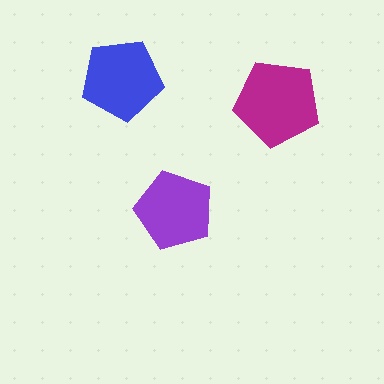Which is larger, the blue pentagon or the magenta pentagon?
The magenta one.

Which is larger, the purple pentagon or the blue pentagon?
The blue one.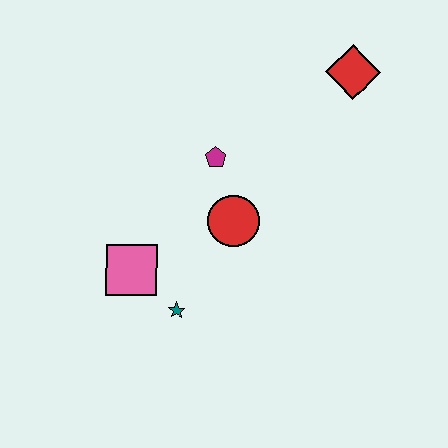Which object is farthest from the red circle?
The red diamond is farthest from the red circle.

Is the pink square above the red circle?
No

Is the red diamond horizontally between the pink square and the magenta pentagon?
No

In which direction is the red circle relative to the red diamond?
The red circle is below the red diamond.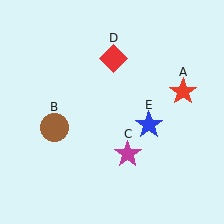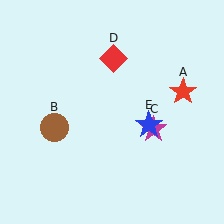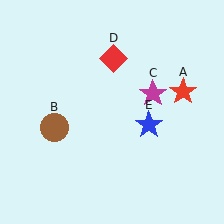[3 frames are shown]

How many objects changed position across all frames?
1 object changed position: magenta star (object C).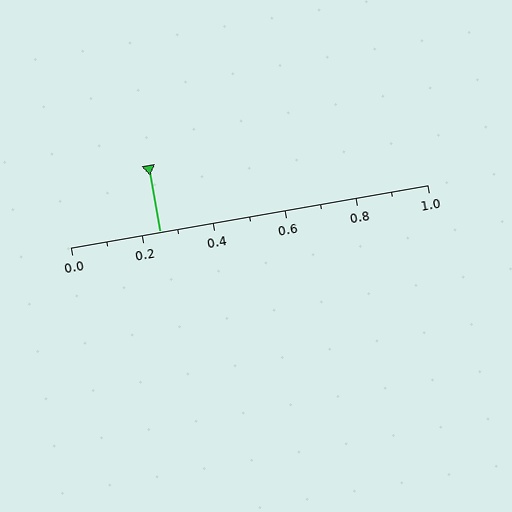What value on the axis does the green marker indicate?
The marker indicates approximately 0.25.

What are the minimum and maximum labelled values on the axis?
The axis runs from 0.0 to 1.0.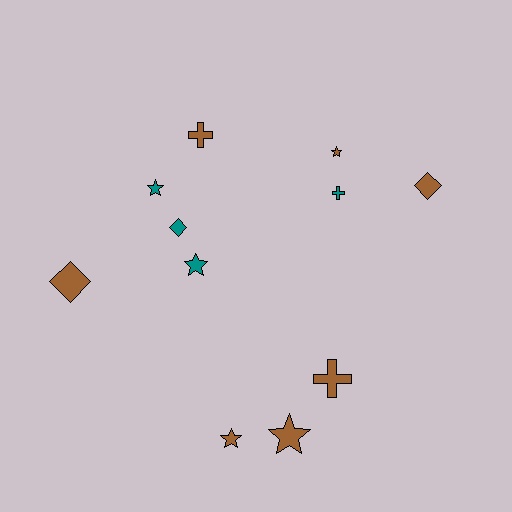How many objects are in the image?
There are 11 objects.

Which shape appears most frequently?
Star, with 5 objects.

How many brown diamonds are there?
There are 2 brown diamonds.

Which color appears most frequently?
Brown, with 7 objects.